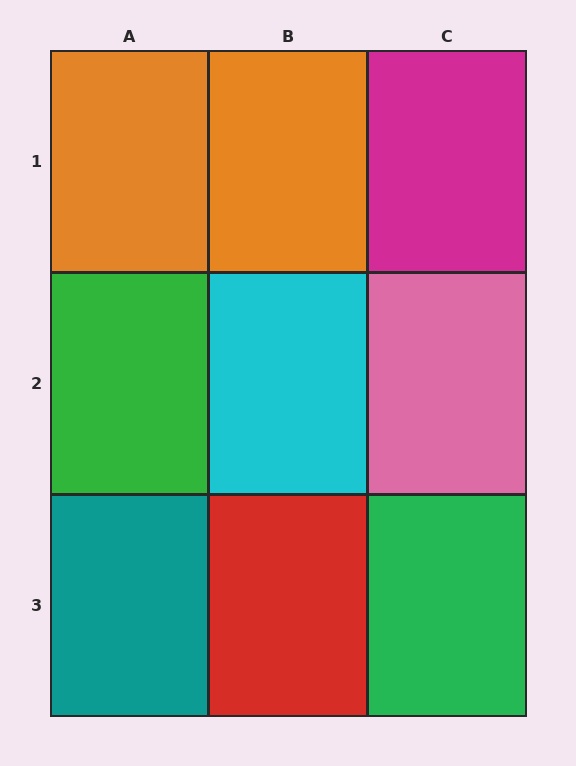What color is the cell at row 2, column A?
Green.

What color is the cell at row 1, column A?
Orange.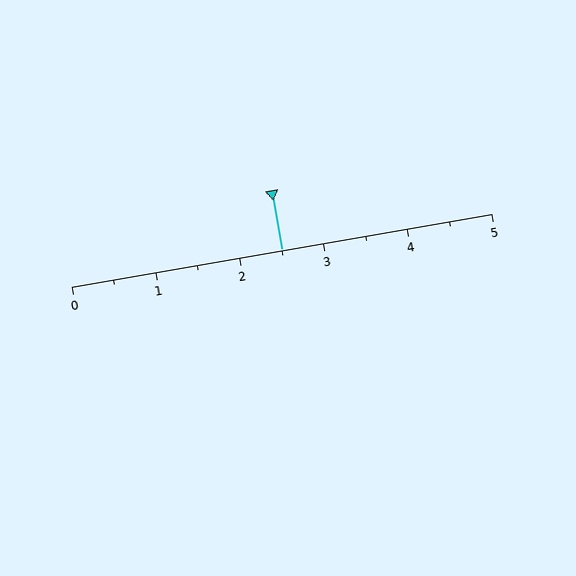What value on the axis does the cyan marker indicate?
The marker indicates approximately 2.5.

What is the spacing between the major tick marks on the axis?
The major ticks are spaced 1 apart.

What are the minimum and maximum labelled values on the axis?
The axis runs from 0 to 5.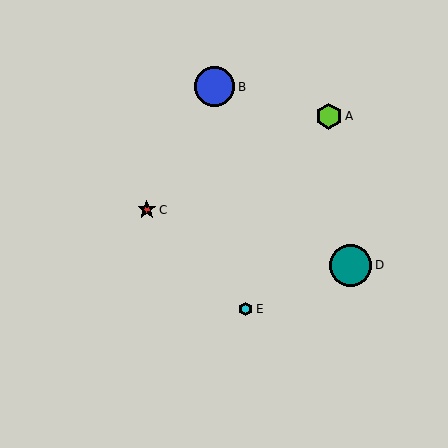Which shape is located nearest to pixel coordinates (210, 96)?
The blue circle (labeled B) at (215, 87) is nearest to that location.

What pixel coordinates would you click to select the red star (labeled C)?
Click at (147, 210) to select the red star C.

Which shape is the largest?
The teal circle (labeled D) is the largest.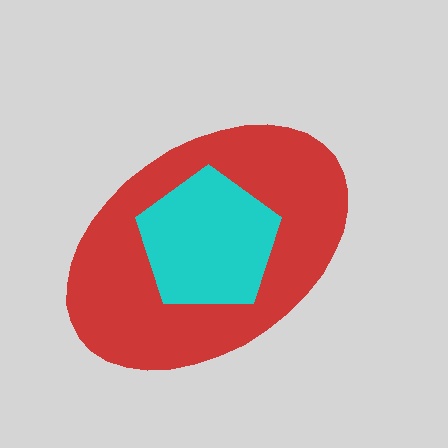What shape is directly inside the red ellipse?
The cyan pentagon.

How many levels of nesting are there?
2.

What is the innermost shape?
The cyan pentagon.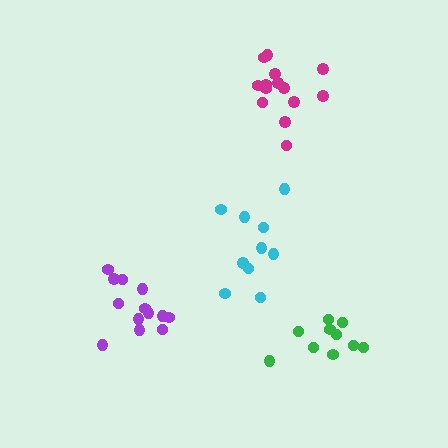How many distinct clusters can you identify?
There are 4 distinct clusters.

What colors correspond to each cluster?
The clusters are colored: green, cyan, purple, magenta.